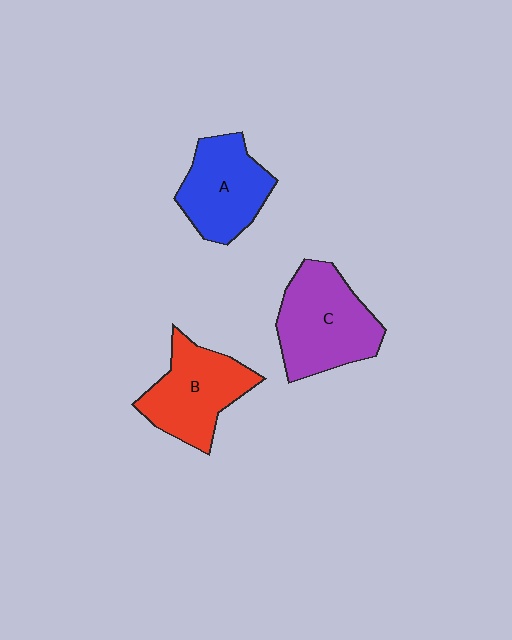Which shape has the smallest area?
Shape A (blue).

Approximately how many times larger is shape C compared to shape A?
Approximately 1.2 times.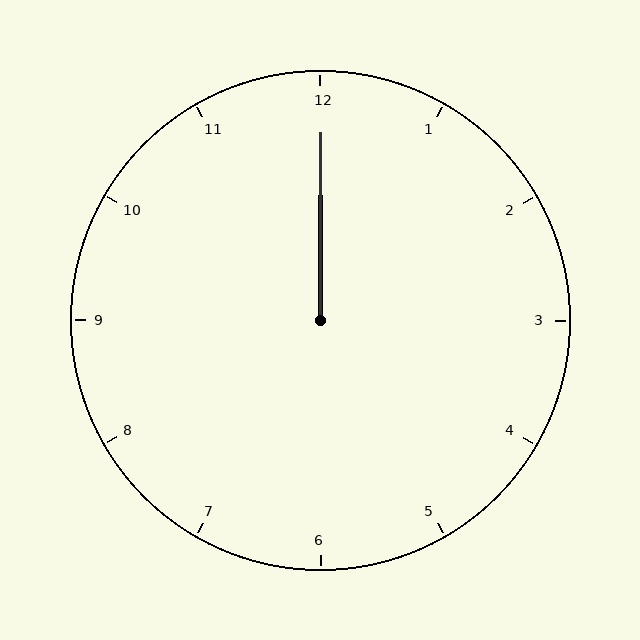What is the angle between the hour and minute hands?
Approximately 0 degrees.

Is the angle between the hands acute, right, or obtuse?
It is acute.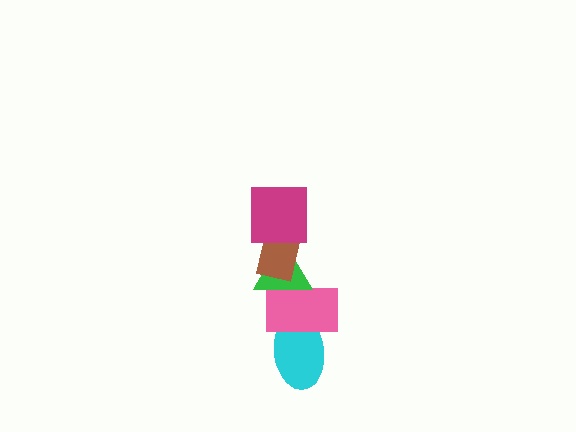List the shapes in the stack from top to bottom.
From top to bottom: the magenta square, the brown rectangle, the green triangle, the pink rectangle, the cyan ellipse.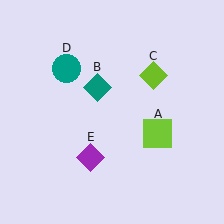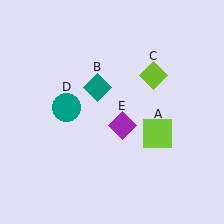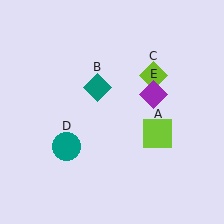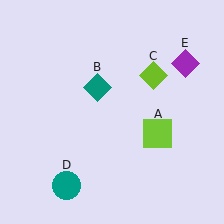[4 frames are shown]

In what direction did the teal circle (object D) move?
The teal circle (object D) moved down.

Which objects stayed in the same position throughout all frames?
Lime square (object A) and teal diamond (object B) and lime diamond (object C) remained stationary.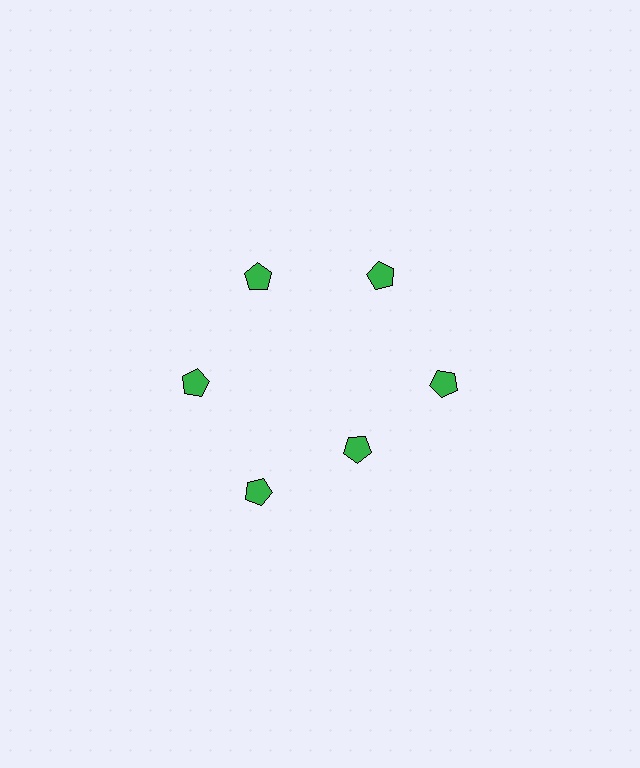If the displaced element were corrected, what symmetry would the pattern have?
It would have 6-fold rotational symmetry — the pattern would map onto itself every 60 degrees.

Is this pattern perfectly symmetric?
No. The 6 green pentagons are arranged in a ring, but one element near the 5 o'clock position is pulled inward toward the center, breaking the 6-fold rotational symmetry.